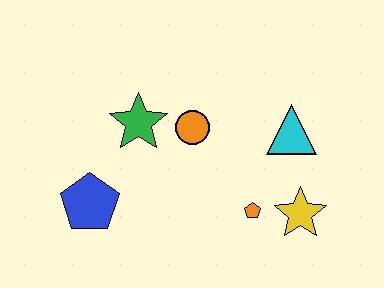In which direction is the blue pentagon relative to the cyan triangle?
The blue pentagon is to the left of the cyan triangle.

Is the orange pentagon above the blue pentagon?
No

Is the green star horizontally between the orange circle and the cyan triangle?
No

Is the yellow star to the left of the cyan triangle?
No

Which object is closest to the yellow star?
The orange pentagon is closest to the yellow star.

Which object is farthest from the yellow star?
The blue pentagon is farthest from the yellow star.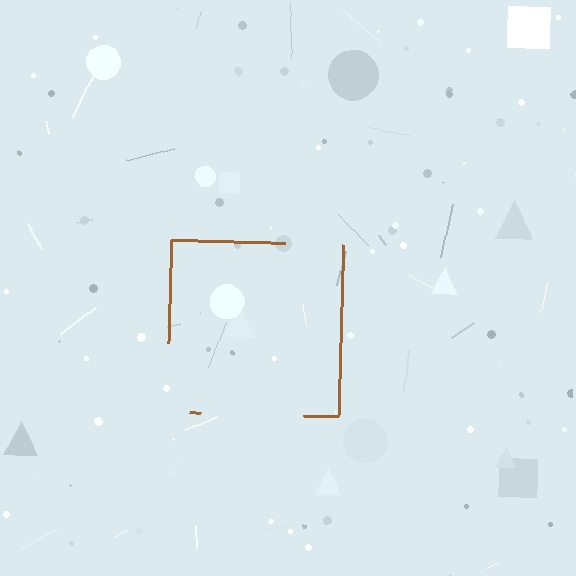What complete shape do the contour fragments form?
The contour fragments form a square.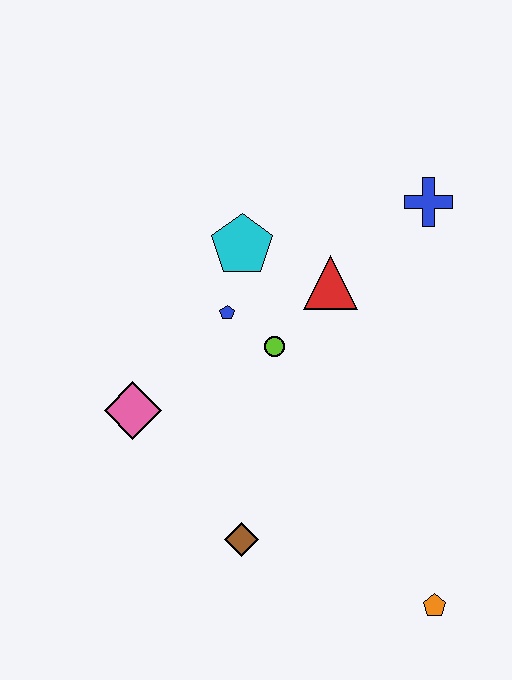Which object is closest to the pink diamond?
The blue pentagon is closest to the pink diamond.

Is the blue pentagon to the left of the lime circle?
Yes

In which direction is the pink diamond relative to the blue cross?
The pink diamond is to the left of the blue cross.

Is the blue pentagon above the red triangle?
No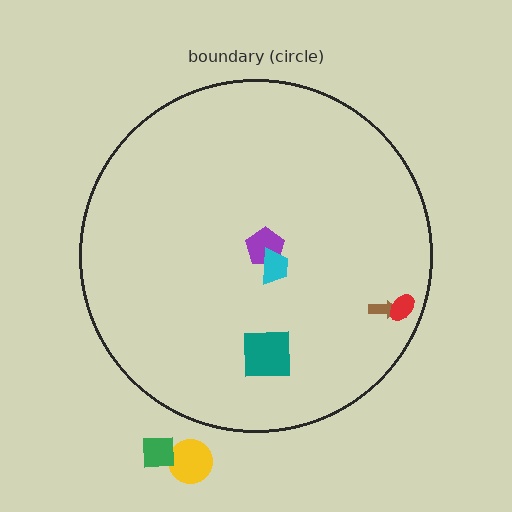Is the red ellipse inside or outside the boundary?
Inside.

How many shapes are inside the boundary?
5 inside, 2 outside.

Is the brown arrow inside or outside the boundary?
Inside.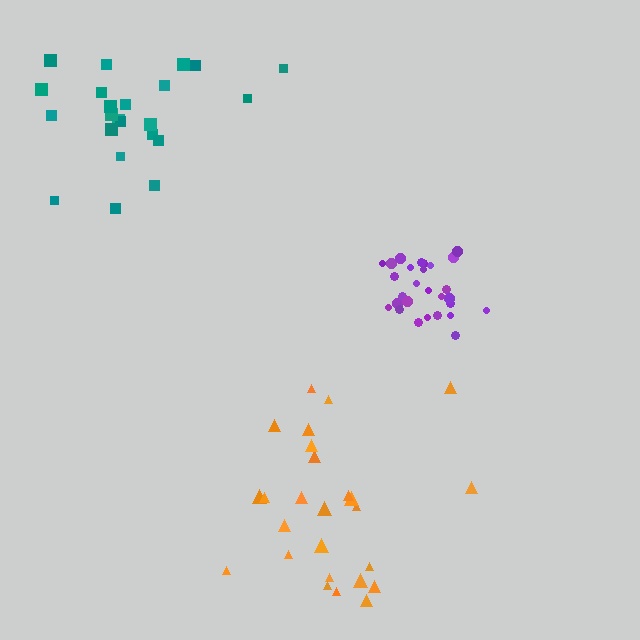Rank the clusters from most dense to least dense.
purple, teal, orange.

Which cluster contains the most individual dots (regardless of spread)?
Purple (28).